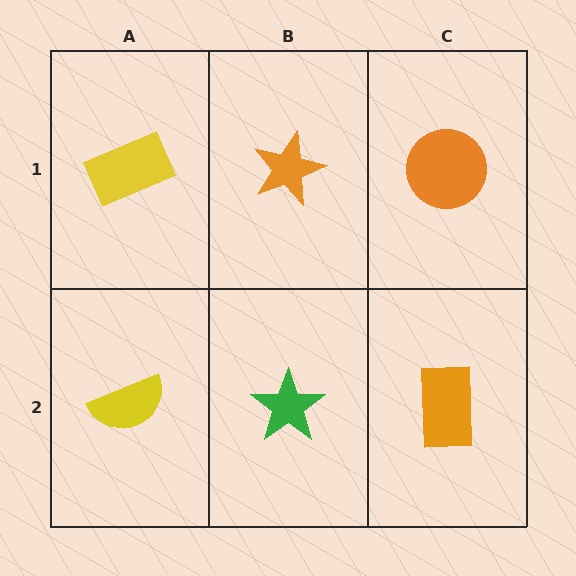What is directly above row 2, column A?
A yellow rectangle.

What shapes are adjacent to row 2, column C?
An orange circle (row 1, column C), a green star (row 2, column B).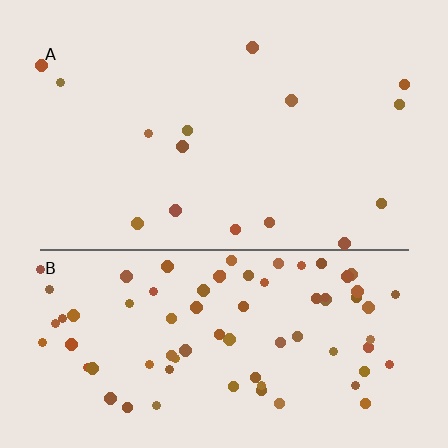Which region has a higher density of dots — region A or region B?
B (the bottom).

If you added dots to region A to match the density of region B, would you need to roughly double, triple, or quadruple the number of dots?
Approximately quadruple.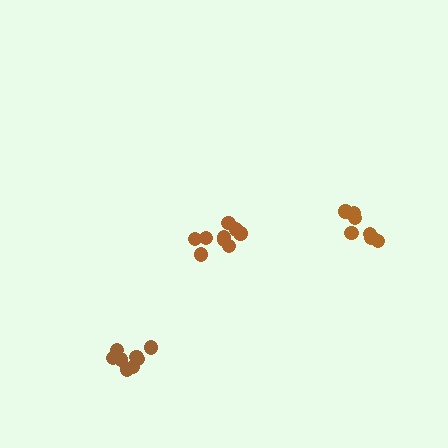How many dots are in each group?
Group 1: 9 dots, Group 2: 7 dots, Group 3: 8 dots (24 total).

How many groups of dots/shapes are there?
There are 3 groups.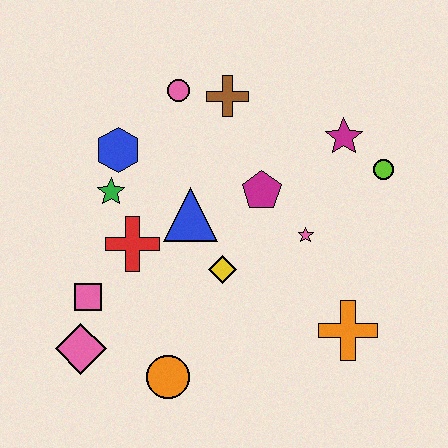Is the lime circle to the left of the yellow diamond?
No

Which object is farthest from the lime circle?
The pink diamond is farthest from the lime circle.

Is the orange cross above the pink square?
No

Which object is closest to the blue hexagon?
The green star is closest to the blue hexagon.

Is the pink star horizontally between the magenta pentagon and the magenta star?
Yes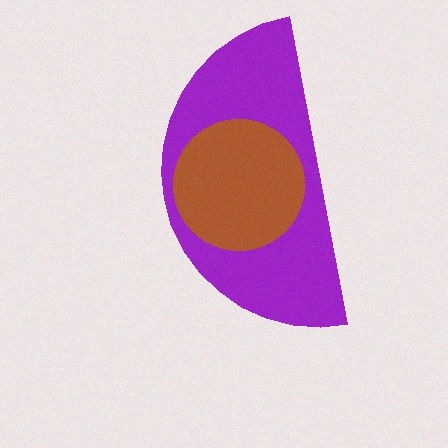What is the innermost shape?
The brown circle.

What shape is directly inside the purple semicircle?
The brown circle.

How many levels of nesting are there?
2.